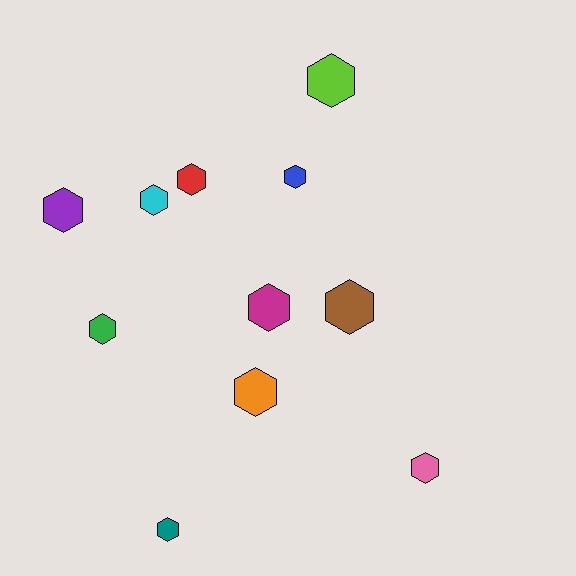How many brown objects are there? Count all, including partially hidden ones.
There is 1 brown object.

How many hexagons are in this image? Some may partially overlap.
There are 11 hexagons.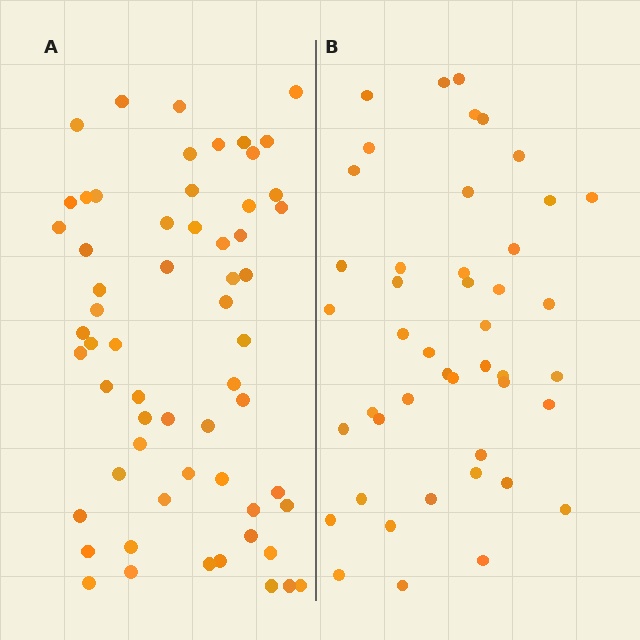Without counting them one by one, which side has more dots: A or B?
Region A (the left region) has more dots.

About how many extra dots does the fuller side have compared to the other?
Region A has approximately 15 more dots than region B.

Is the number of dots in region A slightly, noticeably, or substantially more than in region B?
Region A has noticeably more, but not dramatically so. The ratio is roughly 1.3 to 1.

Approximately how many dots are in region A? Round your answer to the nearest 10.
About 60 dots.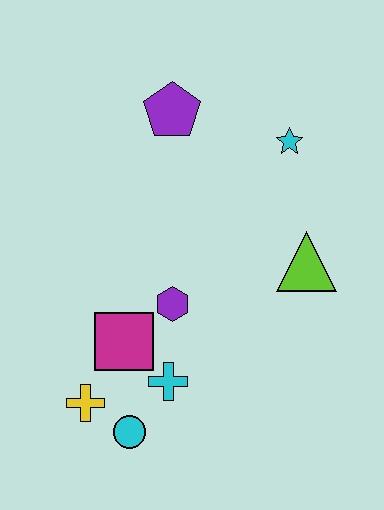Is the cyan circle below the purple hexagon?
Yes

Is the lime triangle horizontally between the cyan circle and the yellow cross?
No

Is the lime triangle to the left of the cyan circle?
No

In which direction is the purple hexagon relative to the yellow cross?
The purple hexagon is above the yellow cross.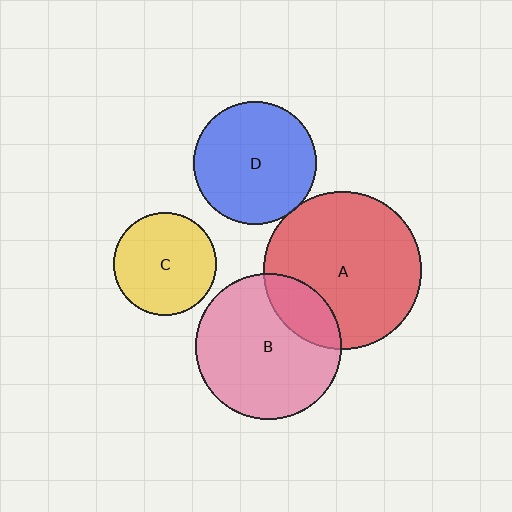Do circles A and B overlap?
Yes.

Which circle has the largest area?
Circle A (red).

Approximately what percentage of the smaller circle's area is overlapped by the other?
Approximately 20%.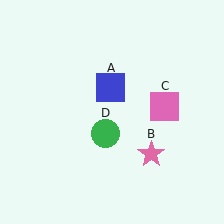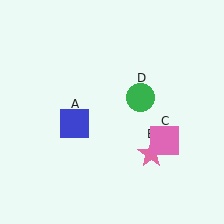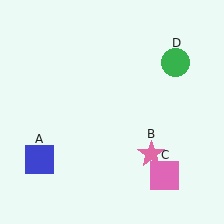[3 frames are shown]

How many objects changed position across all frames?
3 objects changed position: blue square (object A), pink square (object C), green circle (object D).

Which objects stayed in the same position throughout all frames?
Pink star (object B) remained stationary.